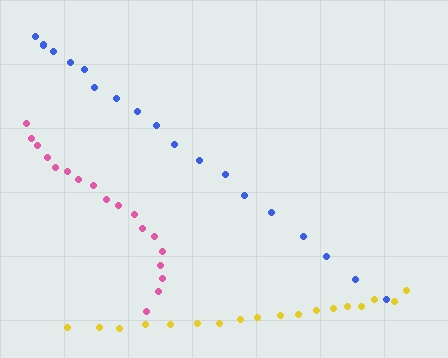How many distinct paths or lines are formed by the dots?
There are 3 distinct paths.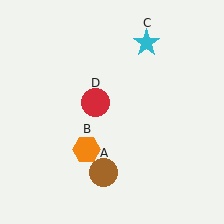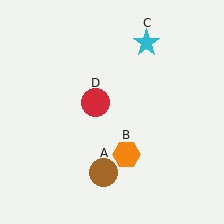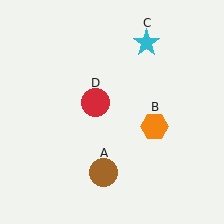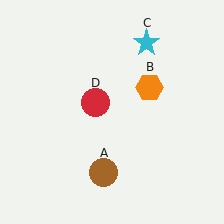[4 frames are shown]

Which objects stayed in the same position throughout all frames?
Brown circle (object A) and cyan star (object C) and red circle (object D) remained stationary.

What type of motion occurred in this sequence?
The orange hexagon (object B) rotated counterclockwise around the center of the scene.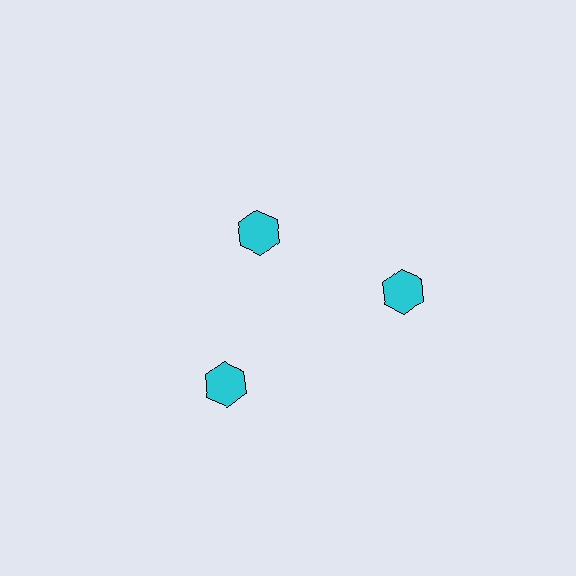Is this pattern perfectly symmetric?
No. The 3 cyan hexagons are arranged in a ring, but one element near the 11 o'clock position is pulled inward toward the center, breaking the 3-fold rotational symmetry.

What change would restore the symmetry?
The symmetry would be restored by moving it outward, back onto the ring so that all 3 hexagons sit at equal angles and equal distance from the center.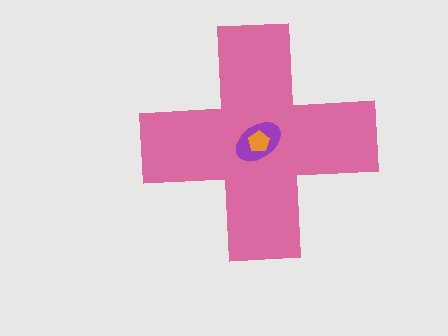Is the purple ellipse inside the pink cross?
Yes.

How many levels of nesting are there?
3.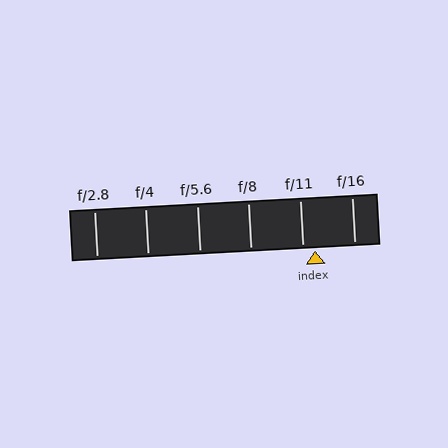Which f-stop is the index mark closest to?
The index mark is closest to f/11.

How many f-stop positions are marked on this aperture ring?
There are 6 f-stop positions marked.